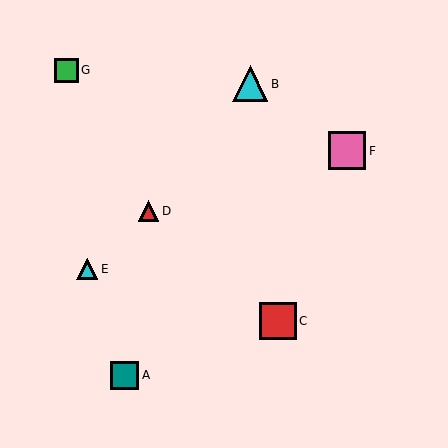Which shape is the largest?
The pink square (labeled F) is the largest.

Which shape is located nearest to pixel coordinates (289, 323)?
The red square (labeled C) at (278, 321) is nearest to that location.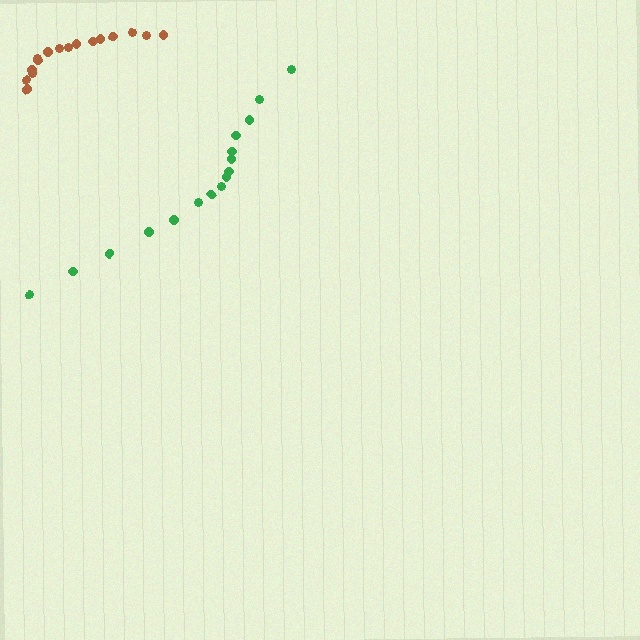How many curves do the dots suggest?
There are 2 distinct paths.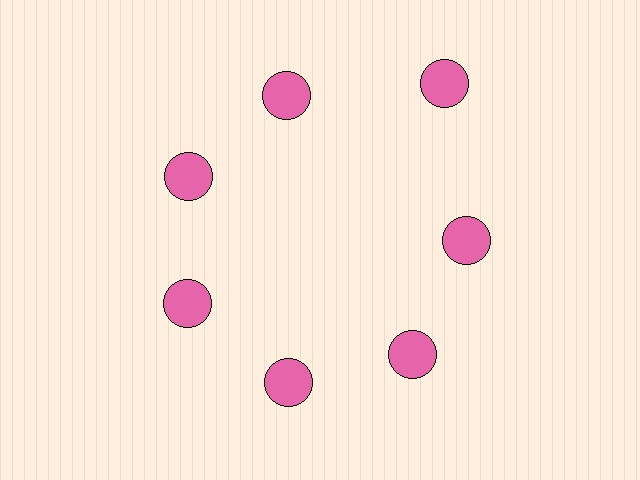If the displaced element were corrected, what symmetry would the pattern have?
It would have 7-fold rotational symmetry — the pattern would map onto itself every 51 degrees.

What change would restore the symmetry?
The symmetry would be restored by moving it inward, back onto the ring so that all 7 circles sit at equal angles and equal distance from the center.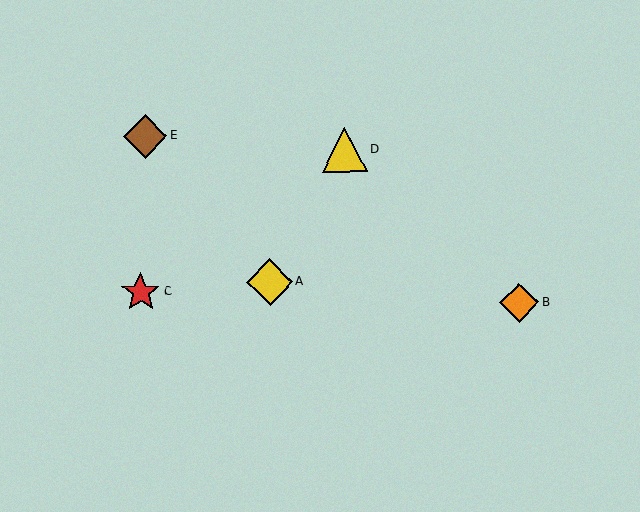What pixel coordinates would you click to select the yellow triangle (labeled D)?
Click at (344, 150) to select the yellow triangle D.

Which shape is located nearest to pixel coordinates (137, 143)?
The brown diamond (labeled E) at (145, 136) is nearest to that location.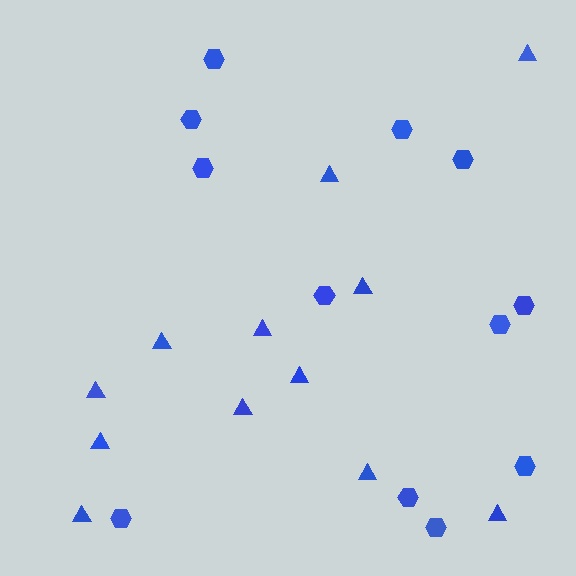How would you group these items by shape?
There are 2 groups: one group of hexagons (12) and one group of triangles (12).